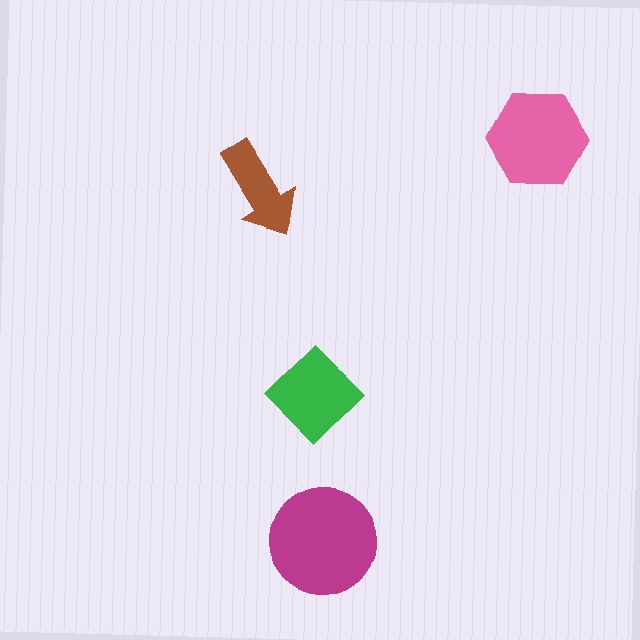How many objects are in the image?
There are 4 objects in the image.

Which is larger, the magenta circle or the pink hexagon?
The magenta circle.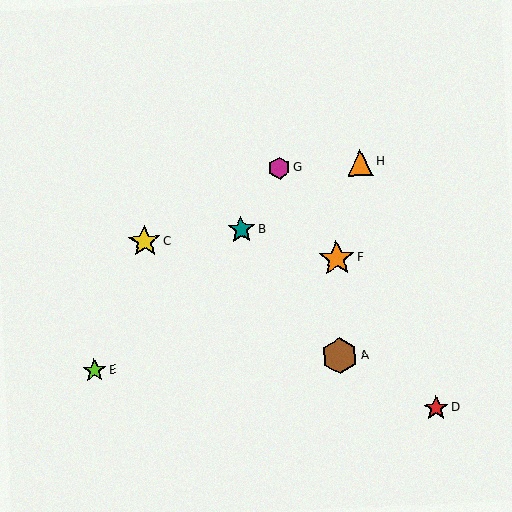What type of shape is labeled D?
Shape D is a red star.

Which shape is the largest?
The orange star (labeled F) is the largest.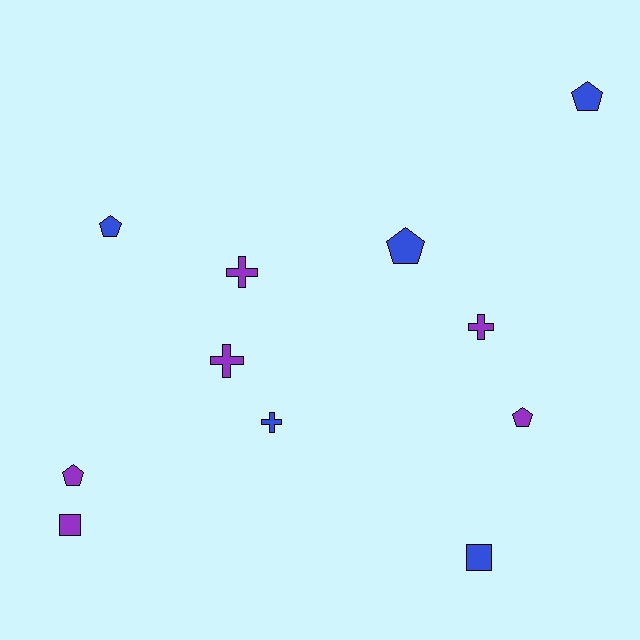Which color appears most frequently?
Purple, with 6 objects.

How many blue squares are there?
There is 1 blue square.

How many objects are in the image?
There are 11 objects.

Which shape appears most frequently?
Pentagon, with 5 objects.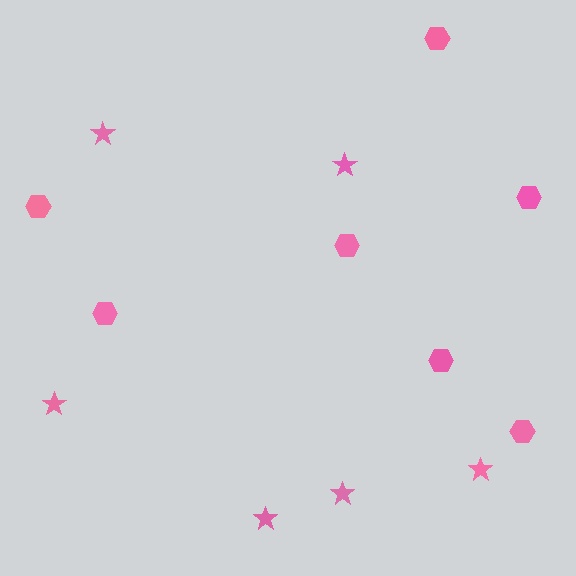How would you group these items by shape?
There are 2 groups: one group of stars (6) and one group of hexagons (7).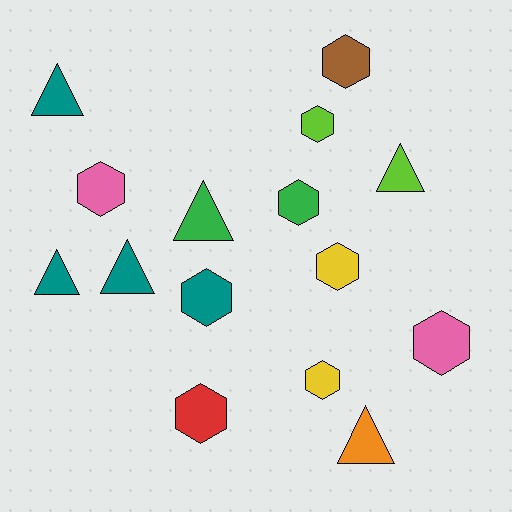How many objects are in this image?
There are 15 objects.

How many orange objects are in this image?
There is 1 orange object.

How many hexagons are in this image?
There are 9 hexagons.